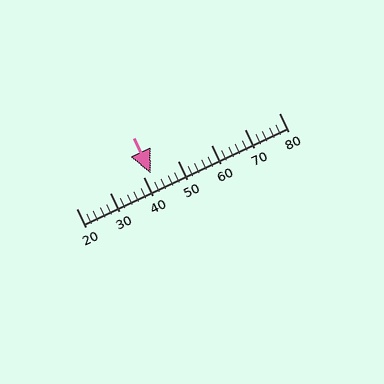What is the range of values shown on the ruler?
The ruler shows values from 20 to 80.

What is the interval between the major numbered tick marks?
The major tick marks are spaced 10 units apart.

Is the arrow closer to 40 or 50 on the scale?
The arrow is closer to 40.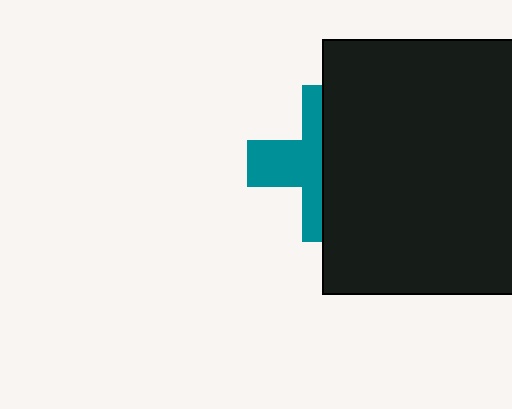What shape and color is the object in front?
The object in front is a black square.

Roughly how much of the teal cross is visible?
About half of it is visible (roughly 45%).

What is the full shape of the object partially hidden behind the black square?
The partially hidden object is a teal cross.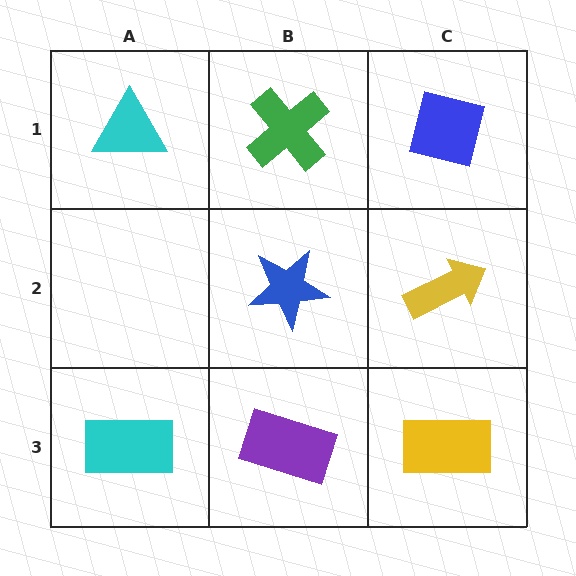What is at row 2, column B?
A blue star.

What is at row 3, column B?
A purple rectangle.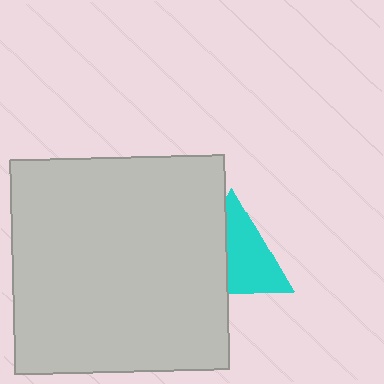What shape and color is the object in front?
The object in front is a light gray square.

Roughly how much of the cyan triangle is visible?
About half of it is visible (roughly 59%).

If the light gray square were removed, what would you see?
You would see the complete cyan triangle.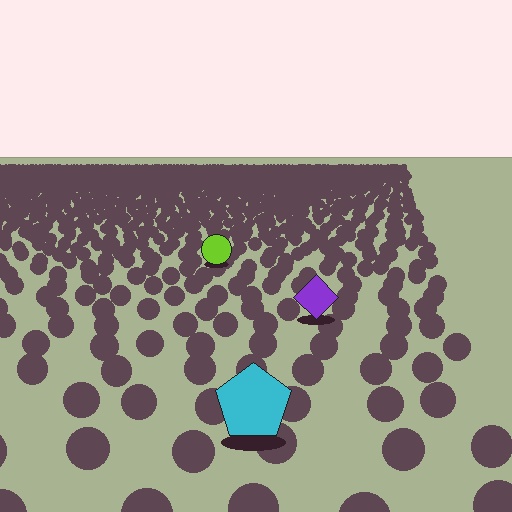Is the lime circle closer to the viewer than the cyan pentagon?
No. The cyan pentagon is closer — you can tell from the texture gradient: the ground texture is coarser near it.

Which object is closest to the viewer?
The cyan pentagon is closest. The texture marks near it are larger and more spread out.